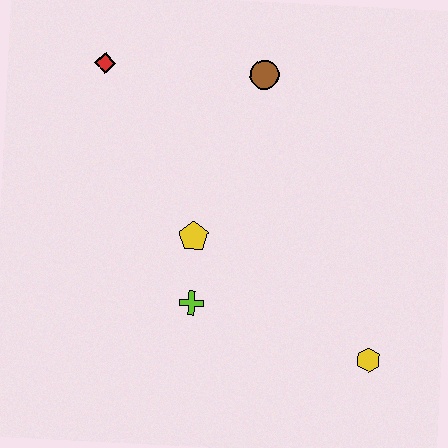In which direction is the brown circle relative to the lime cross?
The brown circle is above the lime cross.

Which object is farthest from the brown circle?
The yellow hexagon is farthest from the brown circle.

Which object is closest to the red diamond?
The brown circle is closest to the red diamond.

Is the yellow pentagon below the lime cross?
No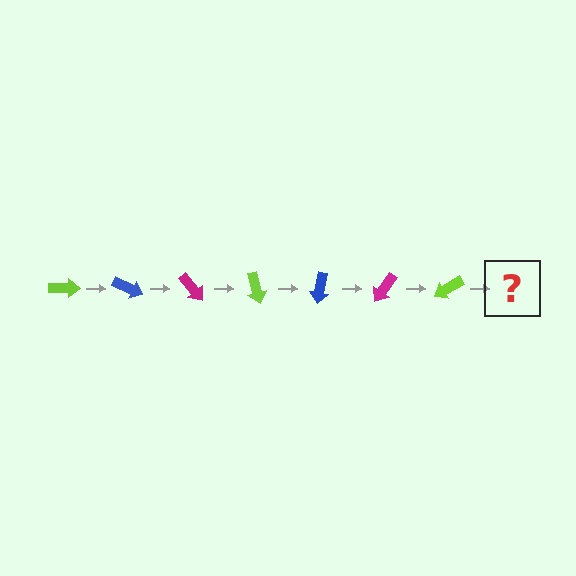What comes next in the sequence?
The next element should be a blue arrow, rotated 175 degrees from the start.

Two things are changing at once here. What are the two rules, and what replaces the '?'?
The two rules are that it rotates 25 degrees each step and the color cycles through lime, blue, and magenta. The '?' should be a blue arrow, rotated 175 degrees from the start.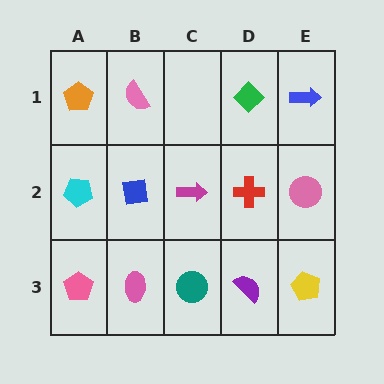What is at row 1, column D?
A green diamond.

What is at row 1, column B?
A pink semicircle.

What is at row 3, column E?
A yellow pentagon.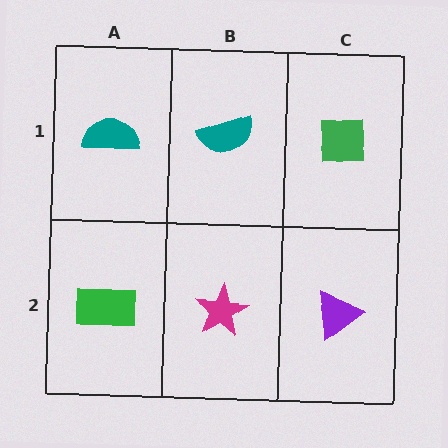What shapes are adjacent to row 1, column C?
A purple triangle (row 2, column C), a teal semicircle (row 1, column B).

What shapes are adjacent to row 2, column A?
A teal semicircle (row 1, column A), a magenta star (row 2, column B).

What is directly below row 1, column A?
A green rectangle.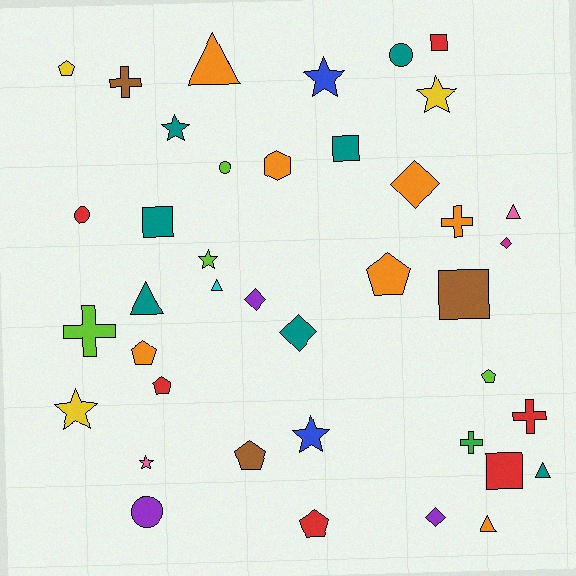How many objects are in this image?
There are 40 objects.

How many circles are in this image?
There are 4 circles.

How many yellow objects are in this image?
There are 3 yellow objects.